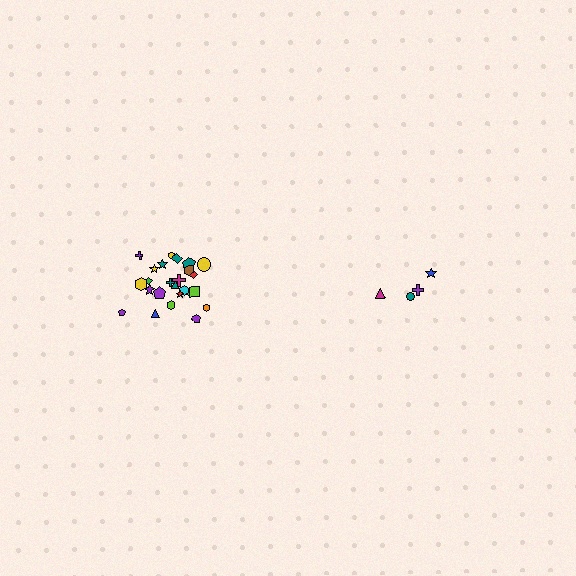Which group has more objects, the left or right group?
The left group.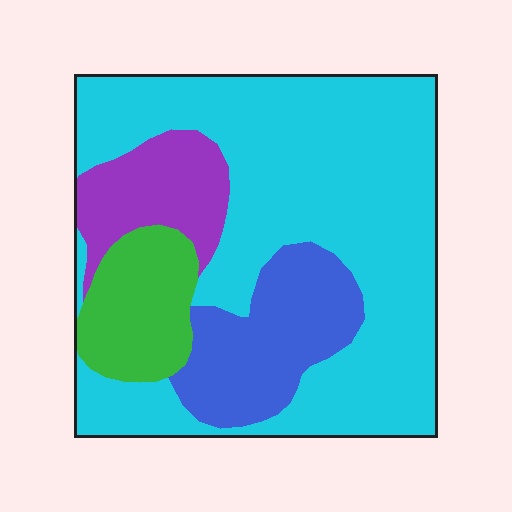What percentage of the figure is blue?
Blue covers roughly 15% of the figure.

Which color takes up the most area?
Cyan, at roughly 60%.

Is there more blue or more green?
Blue.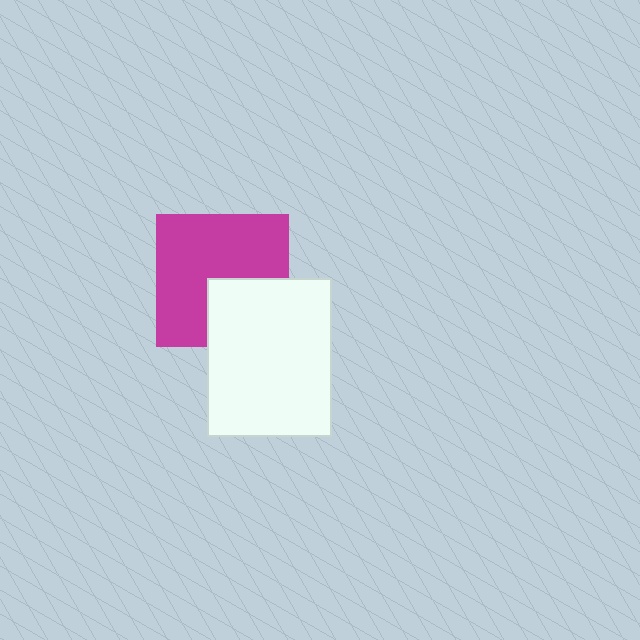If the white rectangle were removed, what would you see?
You would see the complete magenta square.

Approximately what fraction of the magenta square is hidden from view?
Roughly 32% of the magenta square is hidden behind the white rectangle.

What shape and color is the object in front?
The object in front is a white rectangle.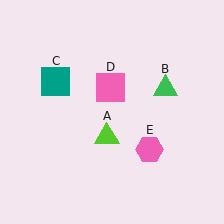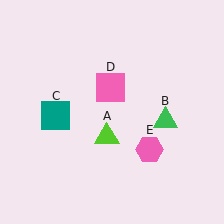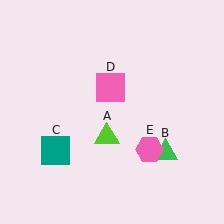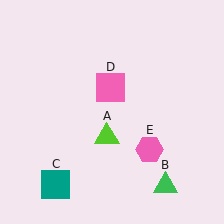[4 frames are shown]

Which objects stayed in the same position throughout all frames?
Lime triangle (object A) and pink square (object D) and pink hexagon (object E) remained stationary.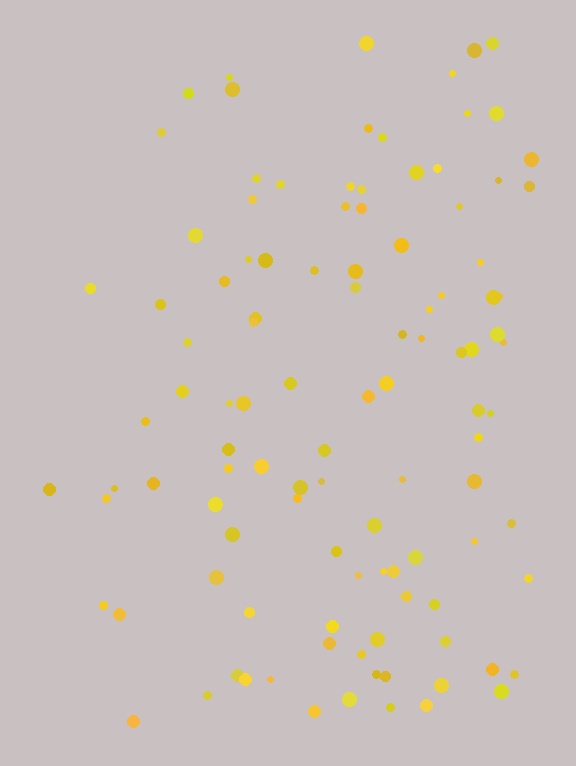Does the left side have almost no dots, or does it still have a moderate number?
Still a moderate number, just noticeably fewer than the right.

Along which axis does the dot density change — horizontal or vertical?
Horizontal.